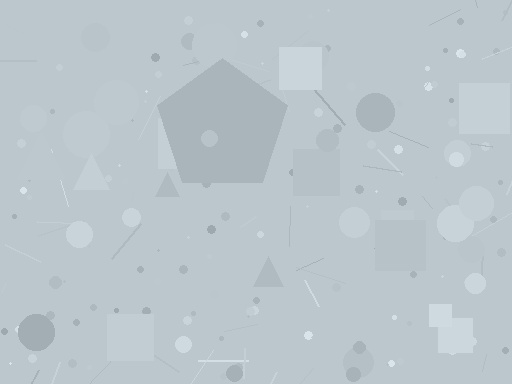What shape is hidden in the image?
A pentagon is hidden in the image.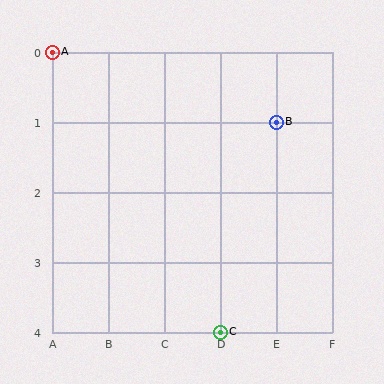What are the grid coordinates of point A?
Point A is at grid coordinates (A, 0).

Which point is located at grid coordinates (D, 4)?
Point C is at (D, 4).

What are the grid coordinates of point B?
Point B is at grid coordinates (E, 1).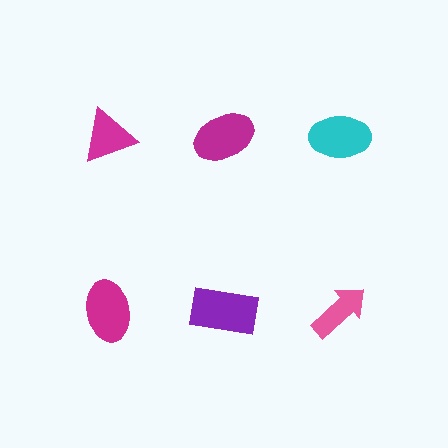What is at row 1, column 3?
A cyan ellipse.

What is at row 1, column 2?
A magenta ellipse.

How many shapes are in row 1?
3 shapes.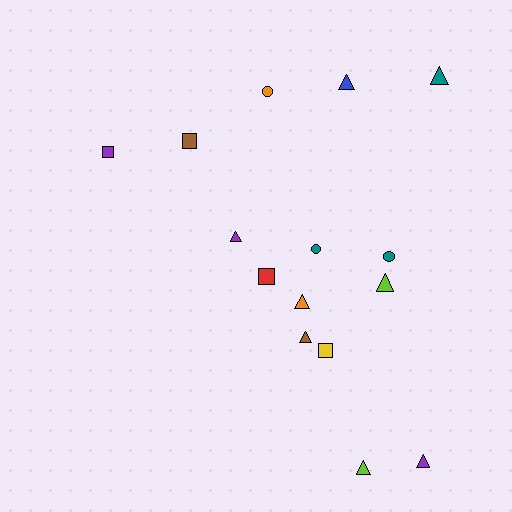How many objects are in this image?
There are 15 objects.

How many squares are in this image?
There are 4 squares.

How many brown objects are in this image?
There are 2 brown objects.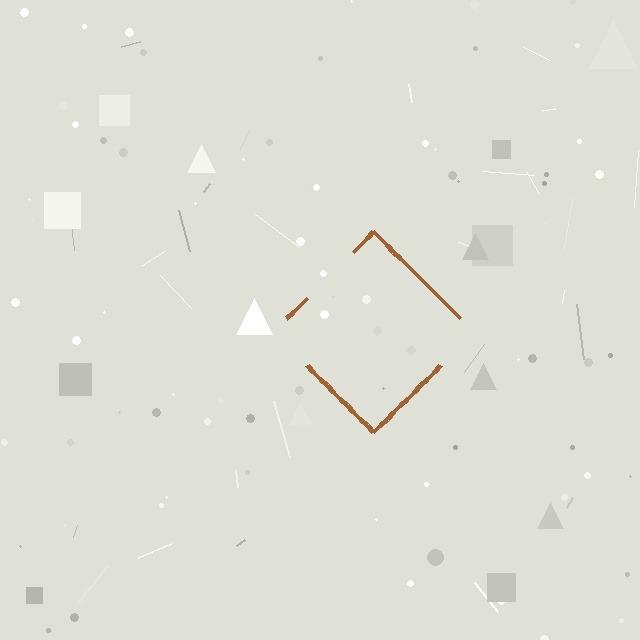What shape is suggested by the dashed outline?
The dashed outline suggests a diamond.